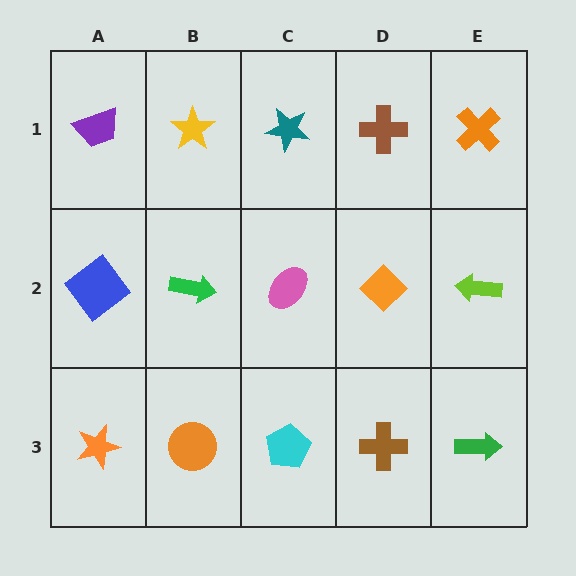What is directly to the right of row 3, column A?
An orange circle.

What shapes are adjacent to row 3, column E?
A lime arrow (row 2, column E), a brown cross (row 3, column D).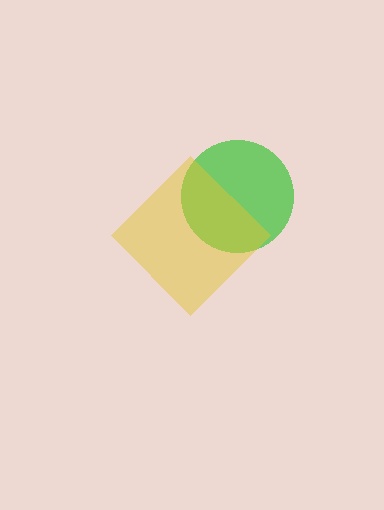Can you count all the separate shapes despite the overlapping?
Yes, there are 2 separate shapes.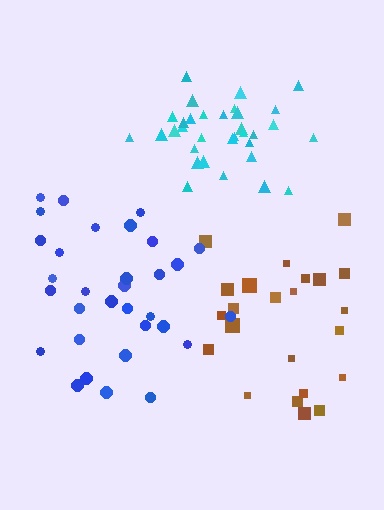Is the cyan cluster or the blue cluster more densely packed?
Cyan.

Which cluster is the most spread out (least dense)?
Brown.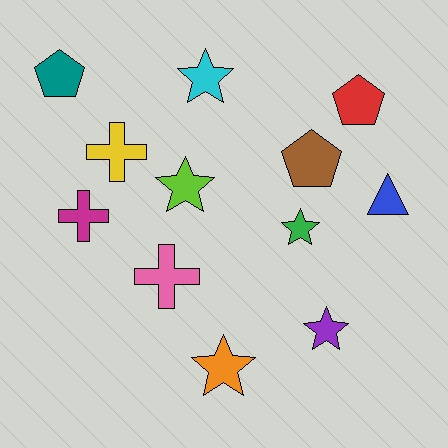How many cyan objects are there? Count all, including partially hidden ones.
There is 1 cyan object.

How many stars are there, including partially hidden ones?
There are 5 stars.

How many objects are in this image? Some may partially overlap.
There are 12 objects.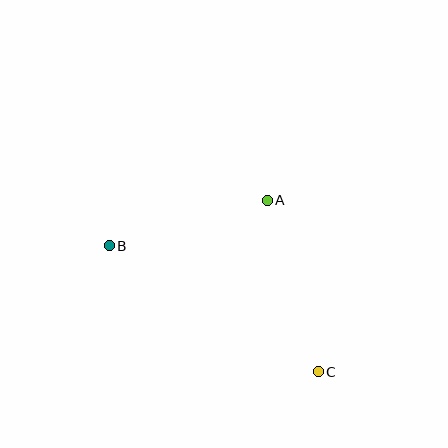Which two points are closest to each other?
Points A and B are closest to each other.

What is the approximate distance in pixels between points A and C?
The distance between A and C is approximately 179 pixels.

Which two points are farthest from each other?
Points B and C are farthest from each other.